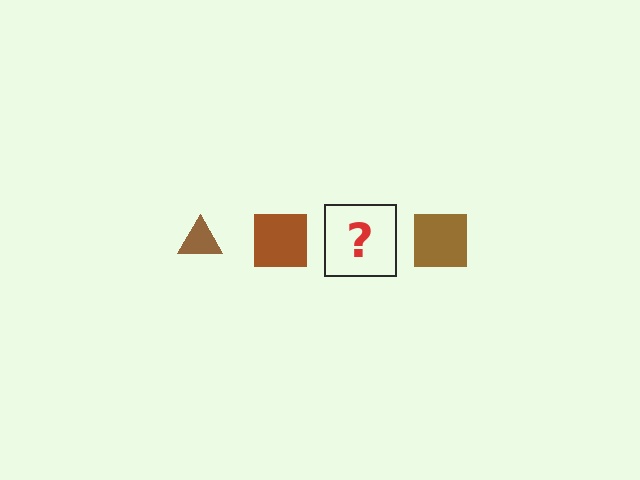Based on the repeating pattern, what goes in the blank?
The blank should be a brown triangle.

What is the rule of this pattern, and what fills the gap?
The rule is that the pattern cycles through triangle, square shapes in brown. The gap should be filled with a brown triangle.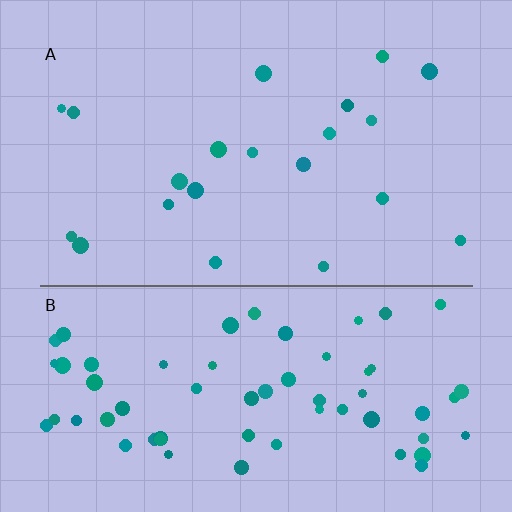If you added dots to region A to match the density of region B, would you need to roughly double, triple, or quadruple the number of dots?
Approximately triple.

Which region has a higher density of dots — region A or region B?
B (the bottom).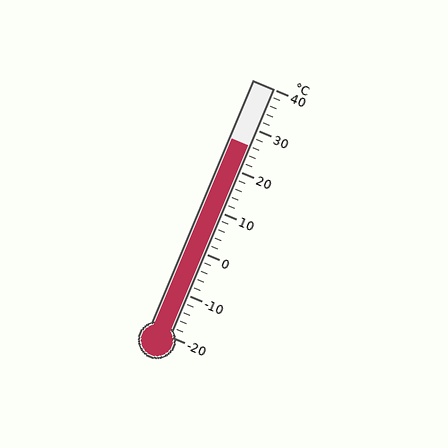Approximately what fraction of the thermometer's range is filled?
The thermometer is filled to approximately 75% of its range.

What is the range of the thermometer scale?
The thermometer scale ranges from -20°C to 40°C.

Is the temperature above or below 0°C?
The temperature is above 0°C.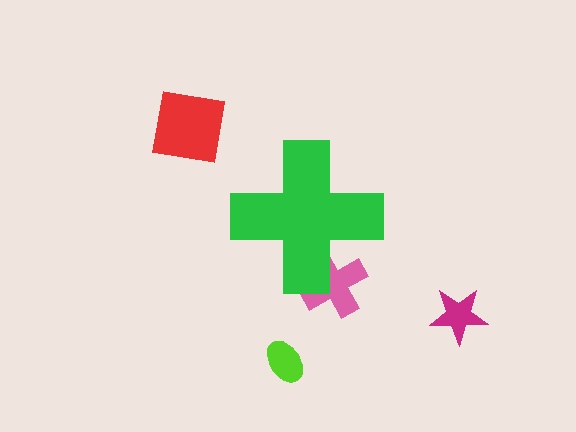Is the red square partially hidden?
No, the red square is fully visible.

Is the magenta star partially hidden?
No, the magenta star is fully visible.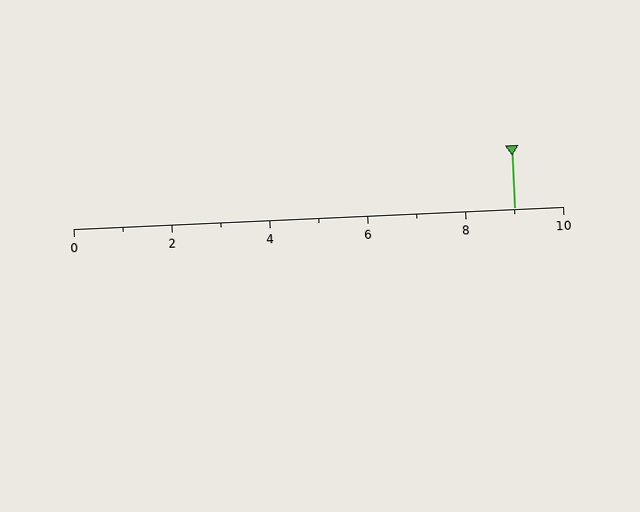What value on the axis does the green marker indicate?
The marker indicates approximately 9.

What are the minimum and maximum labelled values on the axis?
The axis runs from 0 to 10.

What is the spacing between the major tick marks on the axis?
The major ticks are spaced 2 apart.